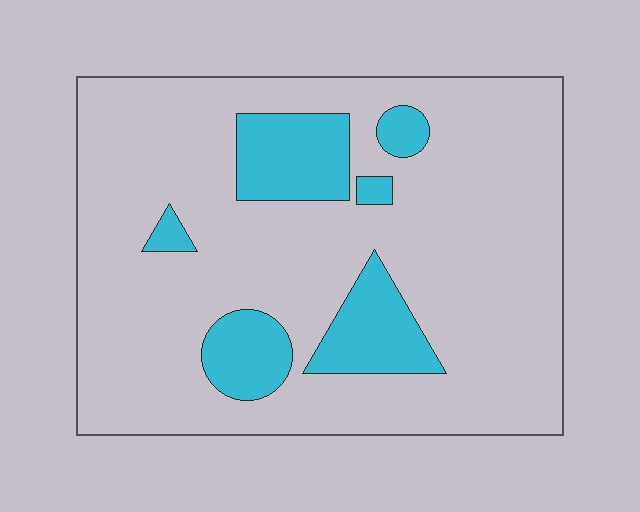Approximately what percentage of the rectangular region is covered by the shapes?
Approximately 15%.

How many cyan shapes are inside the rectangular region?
6.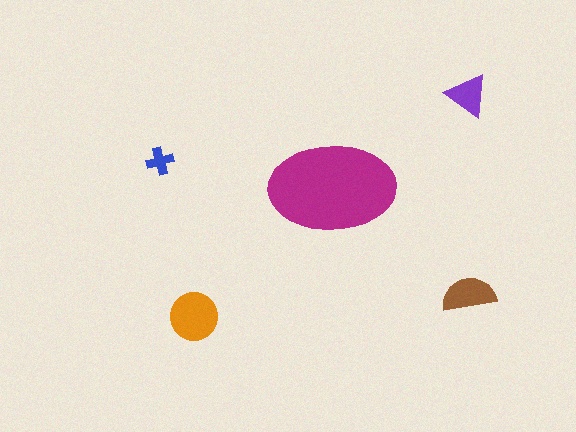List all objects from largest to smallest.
The magenta ellipse, the orange circle, the brown semicircle, the purple triangle, the blue cross.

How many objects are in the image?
There are 5 objects in the image.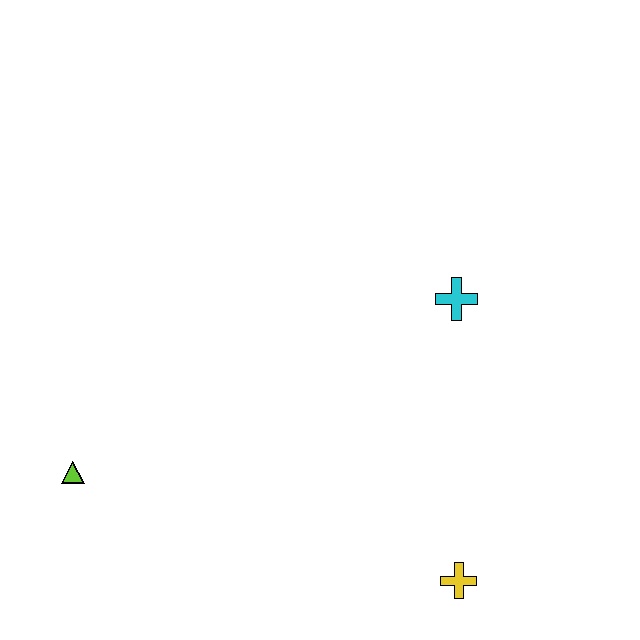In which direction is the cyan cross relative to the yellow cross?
The cyan cross is above the yellow cross.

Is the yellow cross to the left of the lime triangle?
No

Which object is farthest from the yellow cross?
The lime triangle is farthest from the yellow cross.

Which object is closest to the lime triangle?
The yellow cross is closest to the lime triangle.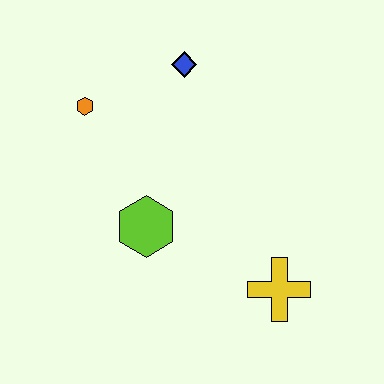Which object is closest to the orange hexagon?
The blue diamond is closest to the orange hexagon.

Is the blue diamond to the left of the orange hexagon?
No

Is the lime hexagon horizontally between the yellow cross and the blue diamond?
No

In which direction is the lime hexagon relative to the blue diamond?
The lime hexagon is below the blue diamond.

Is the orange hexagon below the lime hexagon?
No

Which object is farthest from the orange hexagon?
The yellow cross is farthest from the orange hexagon.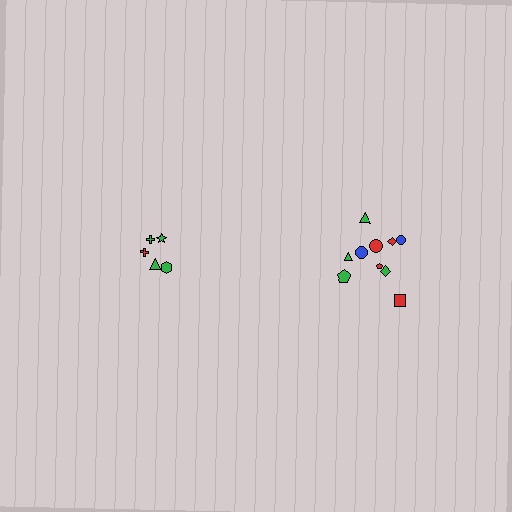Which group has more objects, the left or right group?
The right group.